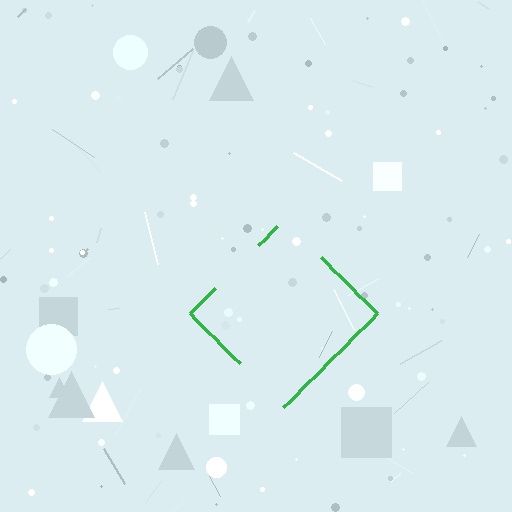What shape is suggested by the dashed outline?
The dashed outline suggests a diamond.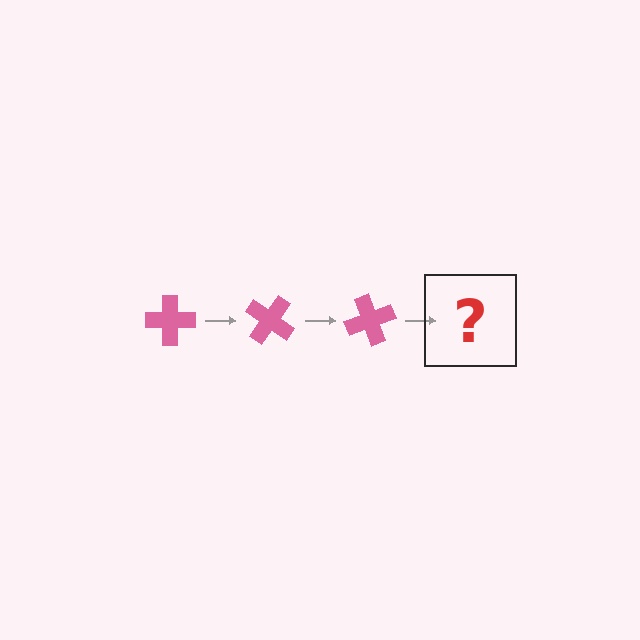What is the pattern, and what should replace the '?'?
The pattern is that the cross rotates 35 degrees each step. The '?' should be a pink cross rotated 105 degrees.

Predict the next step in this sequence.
The next step is a pink cross rotated 105 degrees.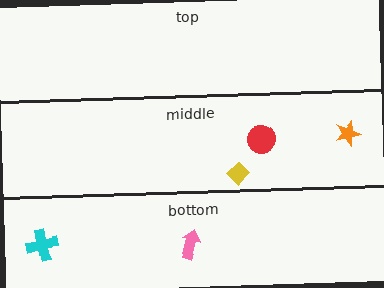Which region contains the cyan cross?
The bottom region.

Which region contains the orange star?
The middle region.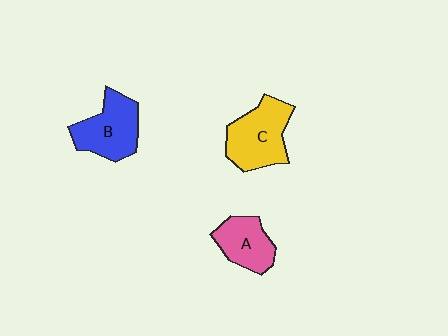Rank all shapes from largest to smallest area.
From largest to smallest: C (yellow), B (blue), A (pink).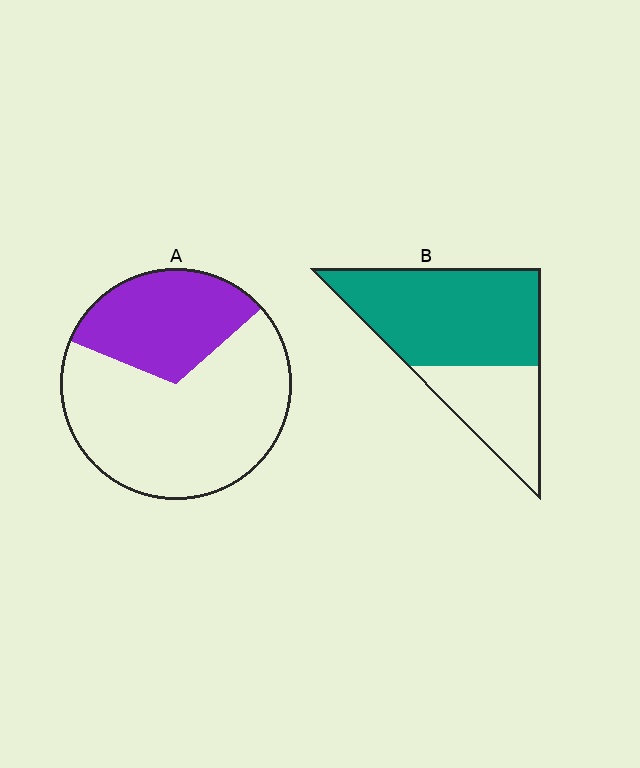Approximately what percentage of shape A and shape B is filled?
A is approximately 30% and B is approximately 65%.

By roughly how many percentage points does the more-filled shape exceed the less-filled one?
By roughly 35 percentage points (B over A).